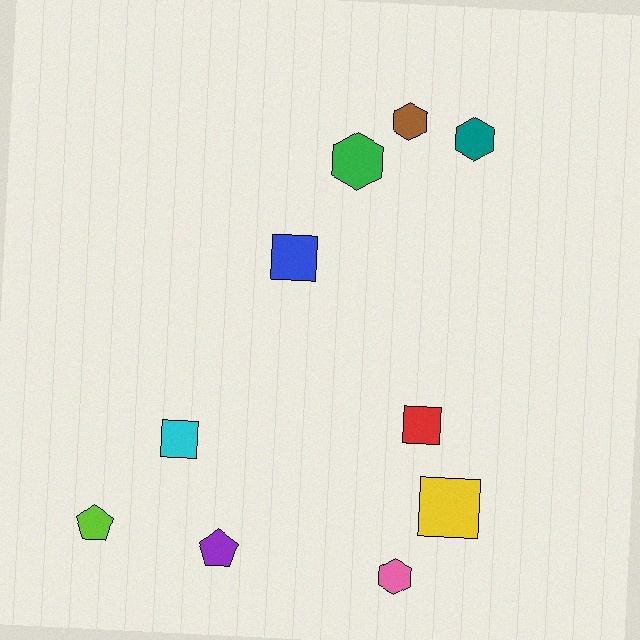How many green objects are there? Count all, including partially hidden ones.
There is 1 green object.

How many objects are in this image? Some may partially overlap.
There are 10 objects.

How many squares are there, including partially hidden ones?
There are 4 squares.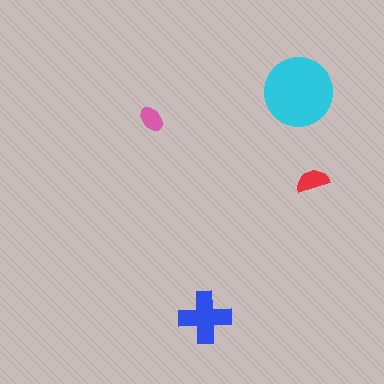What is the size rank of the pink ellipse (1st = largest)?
4th.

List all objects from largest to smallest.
The cyan circle, the blue cross, the red semicircle, the pink ellipse.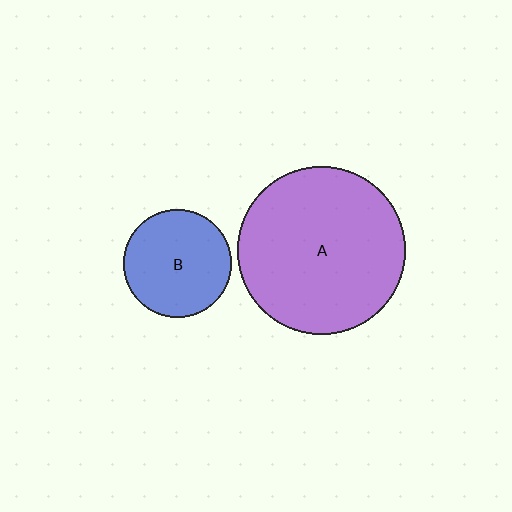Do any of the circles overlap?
No, none of the circles overlap.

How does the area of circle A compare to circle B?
Approximately 2.4 times.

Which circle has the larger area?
Circle A (purple).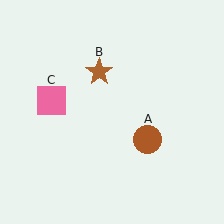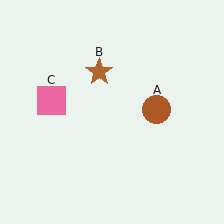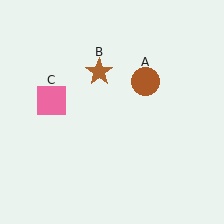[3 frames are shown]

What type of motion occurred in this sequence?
The brown circle (object A) rotated counterclockwise around the center of the scene.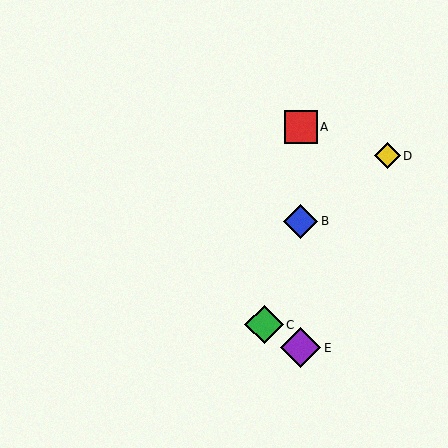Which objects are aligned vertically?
Objects A, B, E are aligned vertically.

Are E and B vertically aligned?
Yes, both are at x≈301.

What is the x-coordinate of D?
Object D is at x≈387.